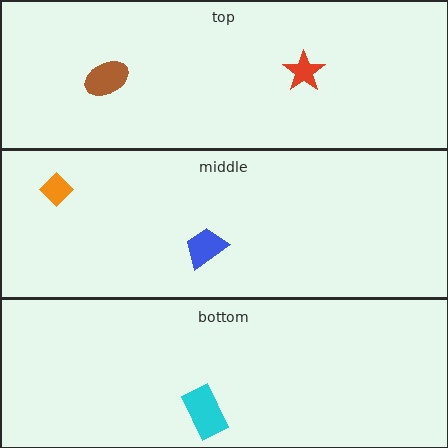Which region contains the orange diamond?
The middle region.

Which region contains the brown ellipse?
The top region.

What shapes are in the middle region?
The blue trapezoid, the orange diamond.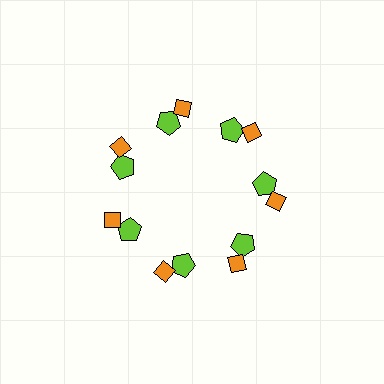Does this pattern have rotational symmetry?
Yes, this pattern has 7-fold rotational symmetry. It looks the same after rotating 51 degrees around the center.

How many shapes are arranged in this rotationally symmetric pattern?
There are 14 shapes, arranged in 7 groups of 2.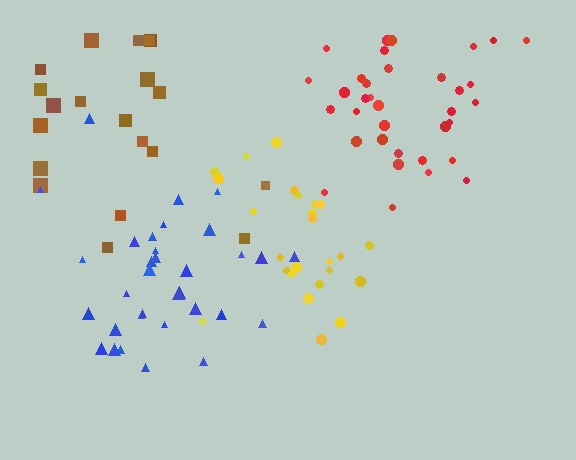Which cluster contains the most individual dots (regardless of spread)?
Red (35).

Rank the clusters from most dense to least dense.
red, blue, yellow, brown.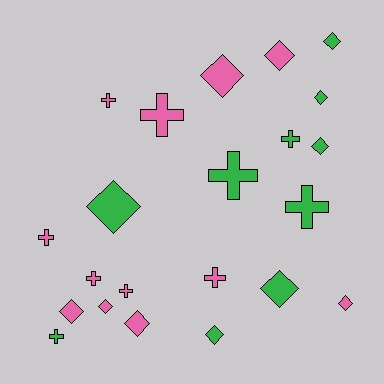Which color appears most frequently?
Pink, with 12 objects.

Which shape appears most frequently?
Diamond, with 12 objects.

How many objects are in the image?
There are 22 objects.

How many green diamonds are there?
There are 6 green diamonds.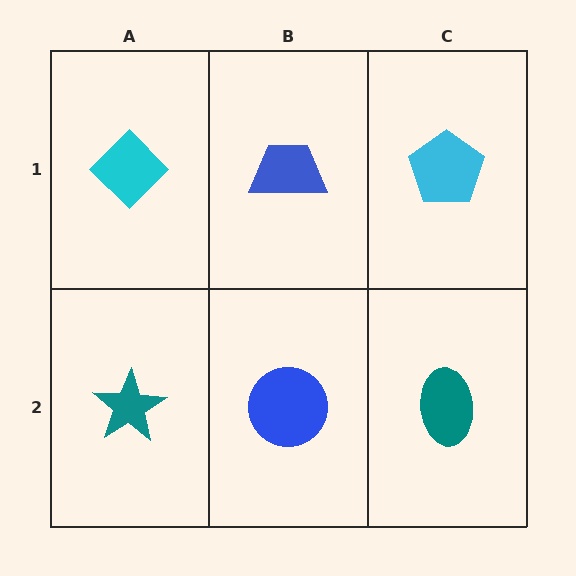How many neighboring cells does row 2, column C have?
2.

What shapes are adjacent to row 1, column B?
A blue circle (row 2, column B), a cyan diamond (row 1, column A), a cyan pentagon (row 1, column C).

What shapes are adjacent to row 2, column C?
A cyan pentagon (row 1, column C), a blue circle (row 2, column B).